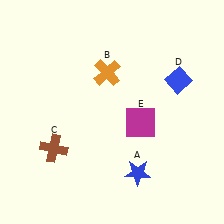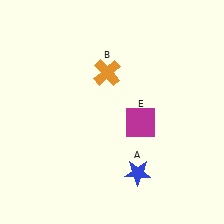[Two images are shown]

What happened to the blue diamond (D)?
The blue diamond (D) was removed in Image 2. It was in the top-right area of Image 1.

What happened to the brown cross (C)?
The brown cross (C) was removed in Image 2. It was in the bottom-left area of Image 1.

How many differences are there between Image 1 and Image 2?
There are 2 differences between the two images.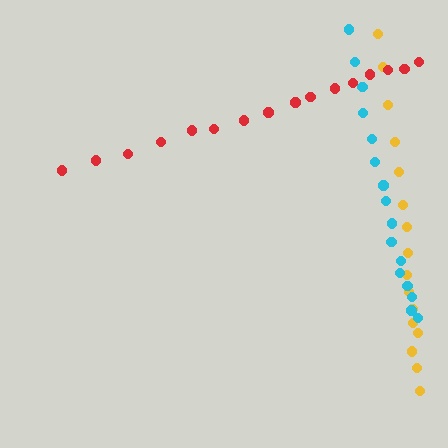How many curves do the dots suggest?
There are 3 distinct paths.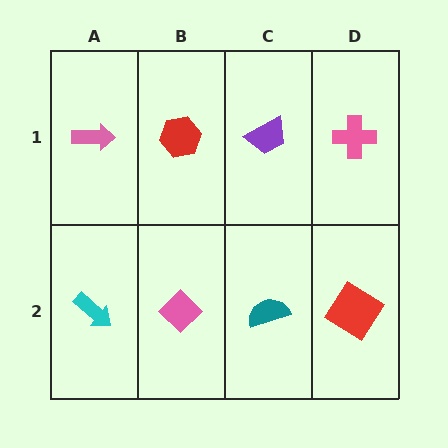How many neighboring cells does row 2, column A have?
2.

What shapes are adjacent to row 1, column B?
A pink diamond (row 2, column B), a pink arrow (row 1, column A), a purple trapezoid (row 1, column C).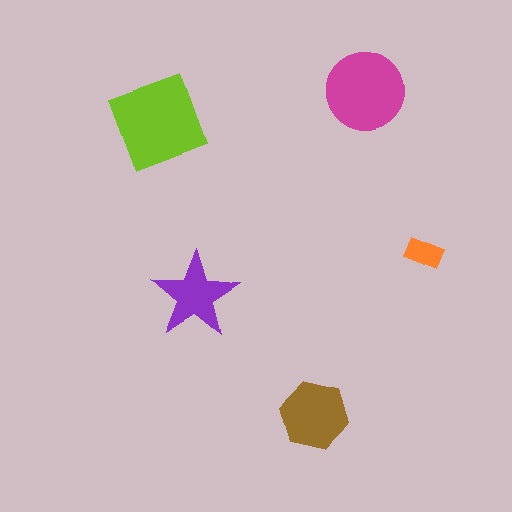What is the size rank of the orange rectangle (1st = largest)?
5th.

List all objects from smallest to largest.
The orange rectangle, the purple star, the brown hexagon, the magenta circle, the lime diamond.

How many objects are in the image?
There are 5 objects in the image.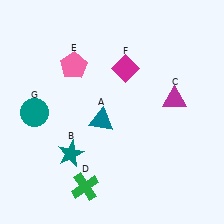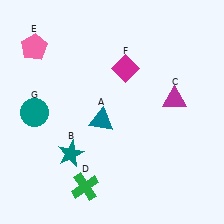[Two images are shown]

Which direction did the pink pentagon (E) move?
The pink pentagon (E) moved left.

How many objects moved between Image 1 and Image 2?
1 object moved between the two images.